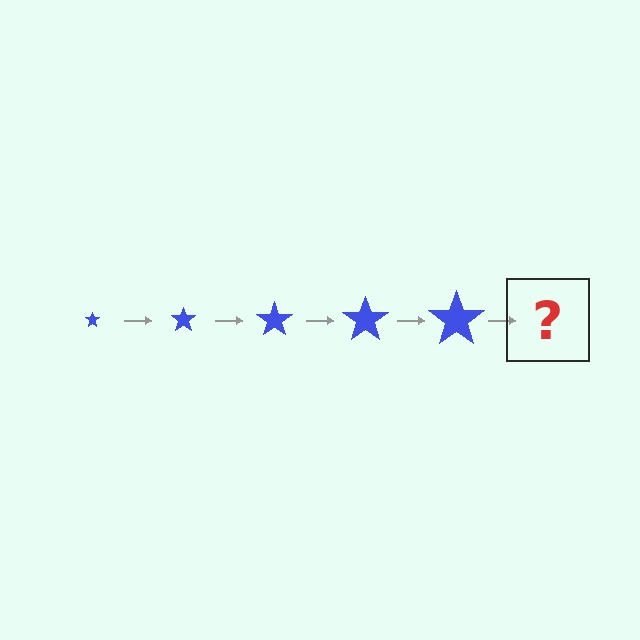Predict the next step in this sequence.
The next step is a blue star, larger than the previous one.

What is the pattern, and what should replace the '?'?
The pattern is that the star gets progressively larger each step. The '?' should be a blue star, larger than the previous one.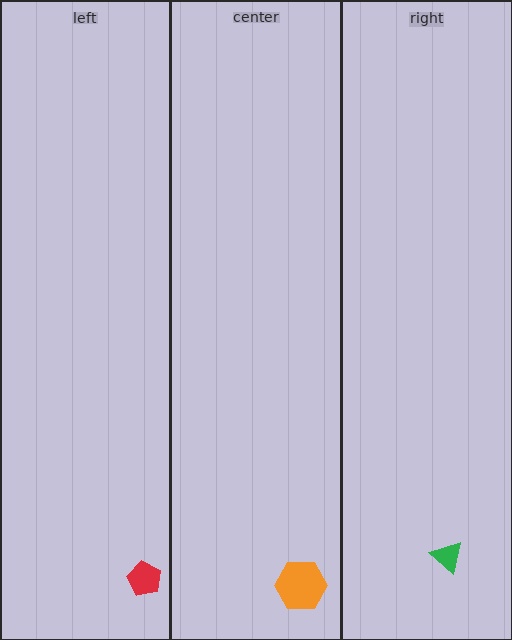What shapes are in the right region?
The green triangle.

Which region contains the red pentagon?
The left region.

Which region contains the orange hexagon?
The center region.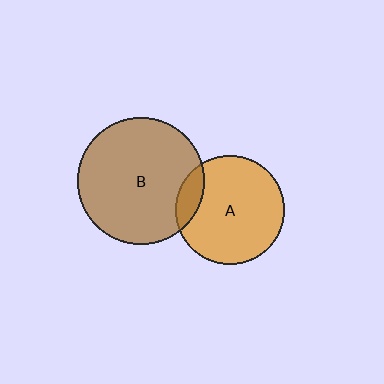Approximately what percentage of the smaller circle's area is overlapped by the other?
Approximately 15%.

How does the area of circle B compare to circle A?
Approximately 1.3 times.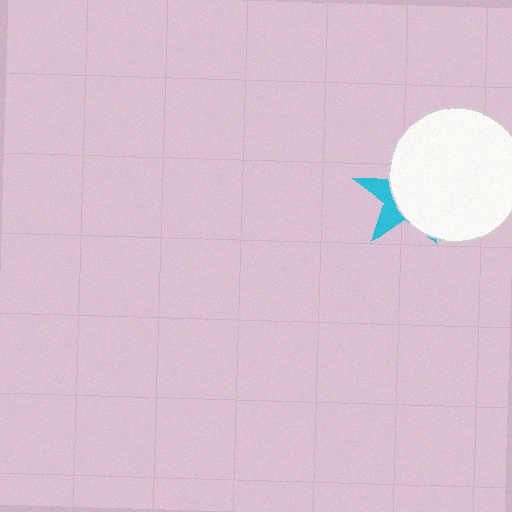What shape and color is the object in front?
The object in front is a white circle.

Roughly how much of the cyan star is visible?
A small part of it is visible (roughly 31%).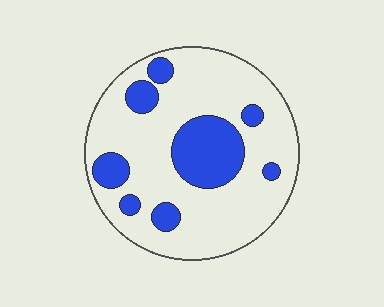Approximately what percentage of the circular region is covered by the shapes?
Approximately 25%.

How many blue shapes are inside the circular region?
8.